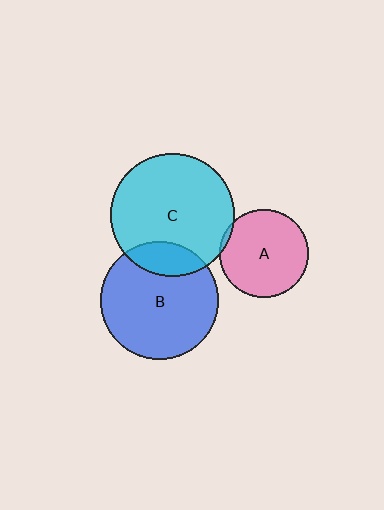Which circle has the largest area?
Circle C (cyan).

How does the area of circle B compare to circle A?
Approximately 1.8 times.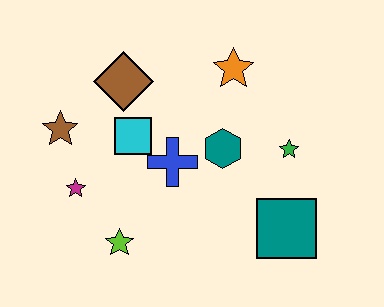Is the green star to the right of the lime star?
Yes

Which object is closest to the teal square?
The green star is closest to the teal square.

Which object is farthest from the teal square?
The brown star is farthest from the teal square.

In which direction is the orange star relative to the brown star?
The orange star is to the right of the brown star.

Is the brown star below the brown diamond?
Yes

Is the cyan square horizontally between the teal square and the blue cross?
No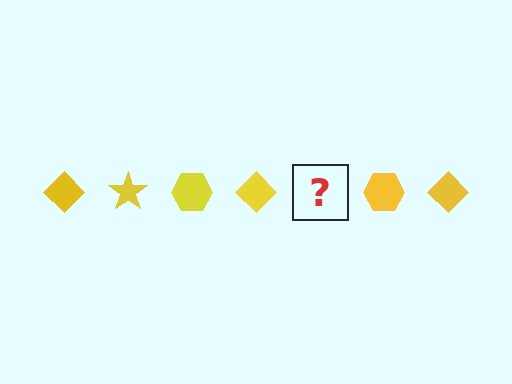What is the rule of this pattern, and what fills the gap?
The rule is that the pattern cycles through diamond, star, hexagon shapes in yellow. The gap should be filled with a yellow star.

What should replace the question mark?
The question mark should be replaced with a yellow star.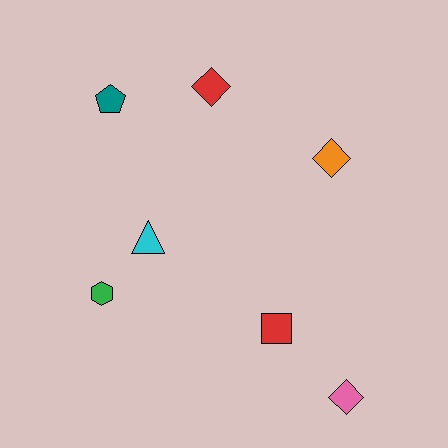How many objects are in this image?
There are 7 objects.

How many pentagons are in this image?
There is 1 pentagon.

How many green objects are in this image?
There is 1 green object.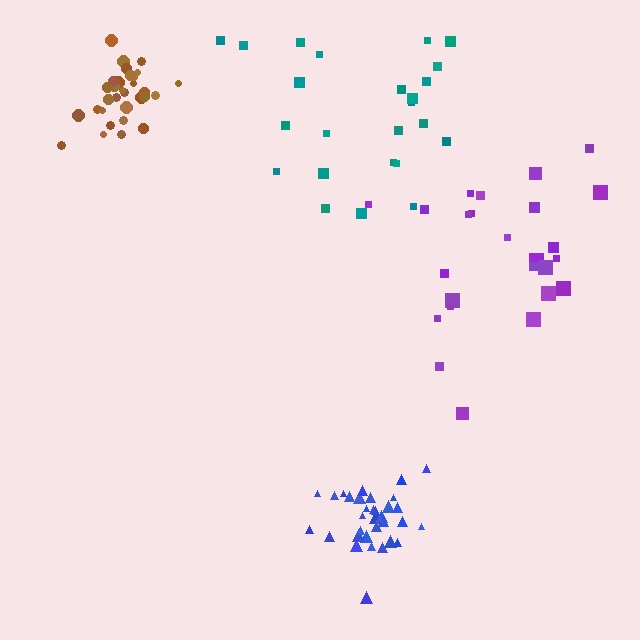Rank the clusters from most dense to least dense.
blue, brown, purple, teal.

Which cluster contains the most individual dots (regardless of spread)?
Blue (35).